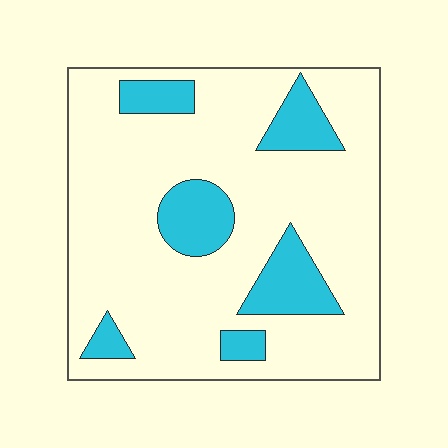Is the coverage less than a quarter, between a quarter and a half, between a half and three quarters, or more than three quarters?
Less than a quarter.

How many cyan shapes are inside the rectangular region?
6.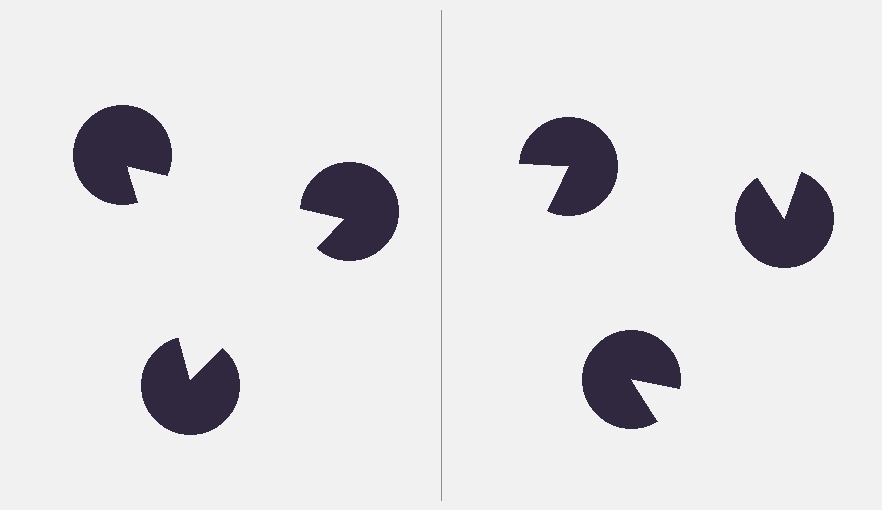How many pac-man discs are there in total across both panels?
6 — 3 on each side.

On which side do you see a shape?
An illusory triangle appears on the left side. On the right side the wedge cuts are rotated, so no coherent shape forms.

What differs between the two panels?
The pac-man discs are positioned identically on both sides; only the wedge orientations differ. On the left they align to a triangle; on the right they are misaligned.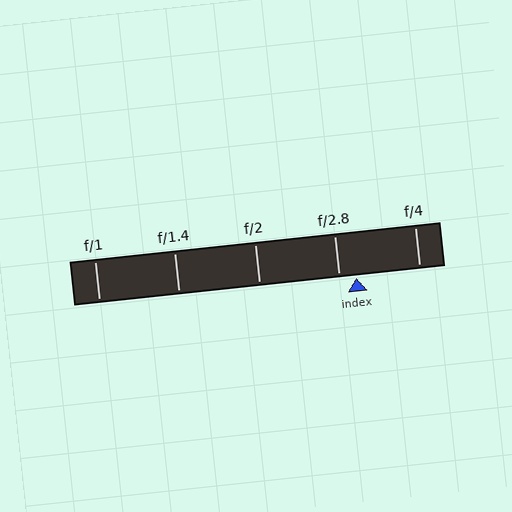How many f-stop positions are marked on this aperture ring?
There are 5 f-stop positions marked.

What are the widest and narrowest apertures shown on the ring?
The widest aperture shown is f/1 and the narrowest is f/4.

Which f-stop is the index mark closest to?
The index mark is closest to f/2.8.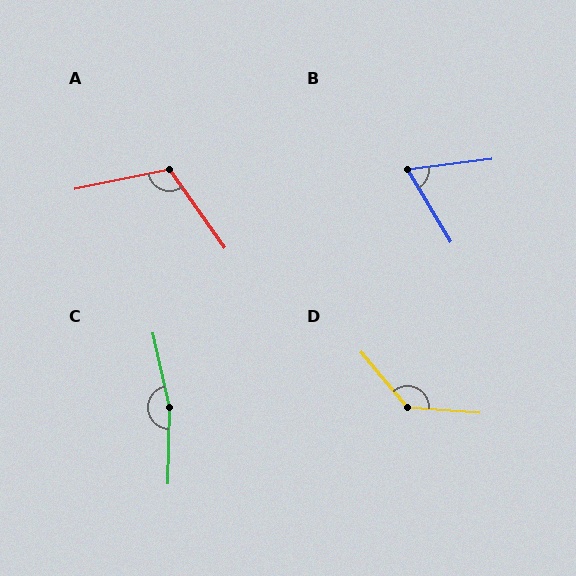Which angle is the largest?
C, at approximately 167 degrees.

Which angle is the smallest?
B, at approximately 66 degrees.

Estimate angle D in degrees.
Approximately 134 degrees.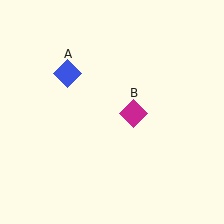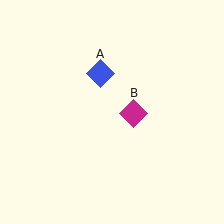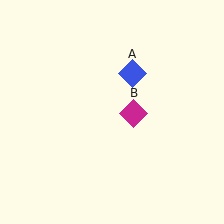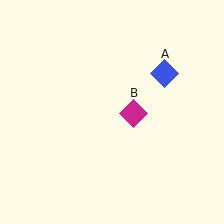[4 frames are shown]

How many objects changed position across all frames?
1 object changed position: blue diamond (object A).